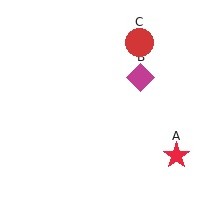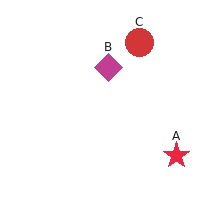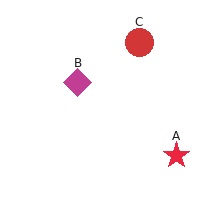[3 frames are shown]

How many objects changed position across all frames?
1 object changed position: magenta diamond (object B).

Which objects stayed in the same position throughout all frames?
Red star (object A) and red circle (object C) remained stationary.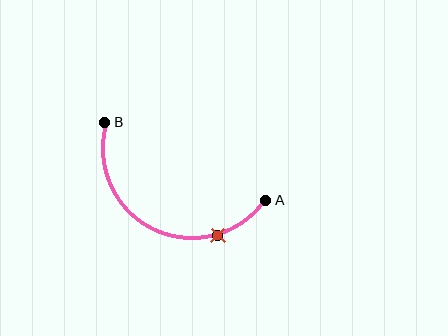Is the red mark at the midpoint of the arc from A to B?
No. The red mark lies on the arc but is closer to endpoint A. The arc midpoint would be at the point on the curve equidistant along the arc from both A and B.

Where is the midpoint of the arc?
The arc midpoint is the point on the curve farthest from the straight line joining A and B. It sits below that line.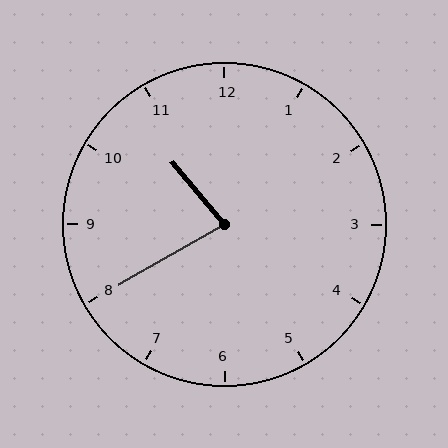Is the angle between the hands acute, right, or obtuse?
It is acute.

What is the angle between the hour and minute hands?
Approximately 80 degrees.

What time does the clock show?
10:40.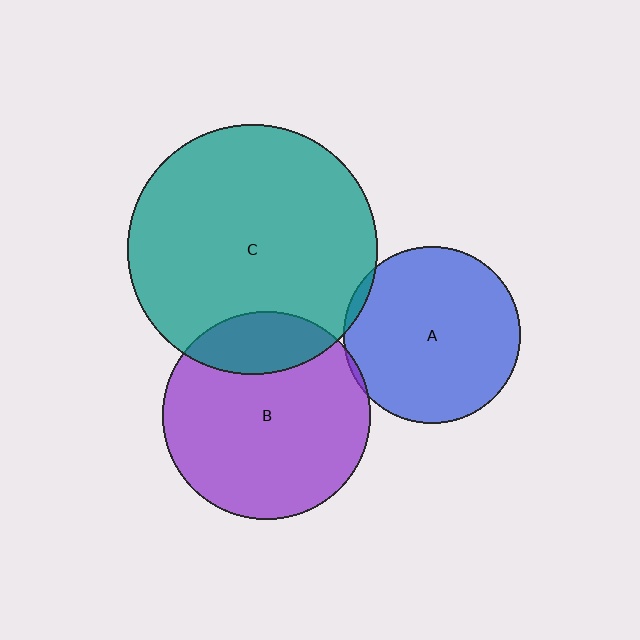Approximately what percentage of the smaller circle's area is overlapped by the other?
Approximately 20%.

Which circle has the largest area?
Circle C (teal).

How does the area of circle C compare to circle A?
Approximately 2.0 times.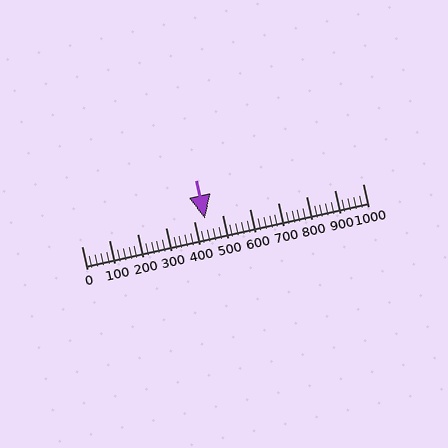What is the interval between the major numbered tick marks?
The major tick marks are spaced 100 units apart.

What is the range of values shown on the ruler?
The ruler shows values from 0 to 1000.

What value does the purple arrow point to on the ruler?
The purple arrow points to approximately 440.